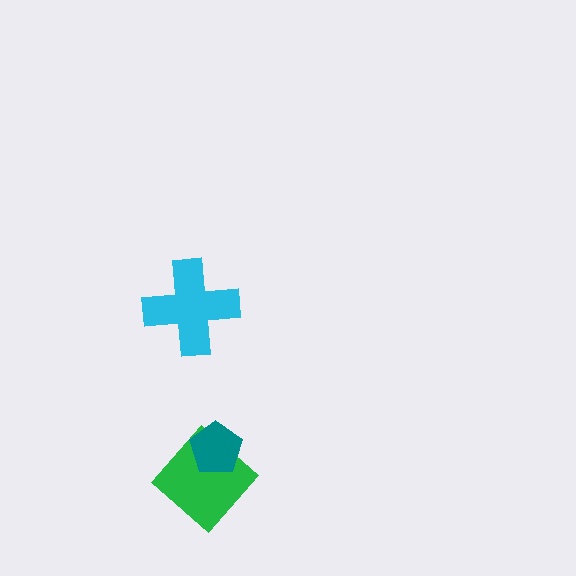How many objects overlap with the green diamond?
1 object overlaps with the green diamond.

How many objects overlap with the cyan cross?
0 objects overlap with the cyan cross.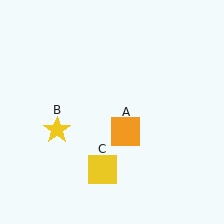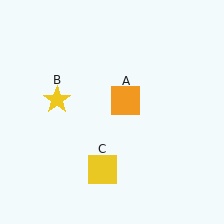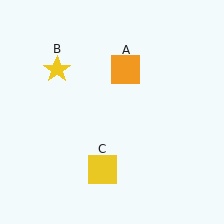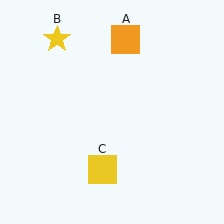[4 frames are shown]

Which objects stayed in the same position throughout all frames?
Yellow square (object C) remained stationary.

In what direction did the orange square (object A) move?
The orange square (object A) moved up.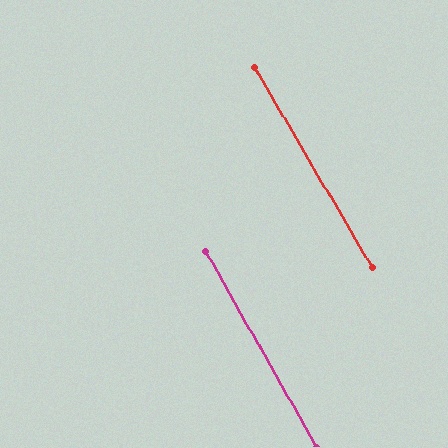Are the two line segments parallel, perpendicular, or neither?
Parallel — their directions differ by only 1.0°.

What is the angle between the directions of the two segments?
Approximately 1 degree.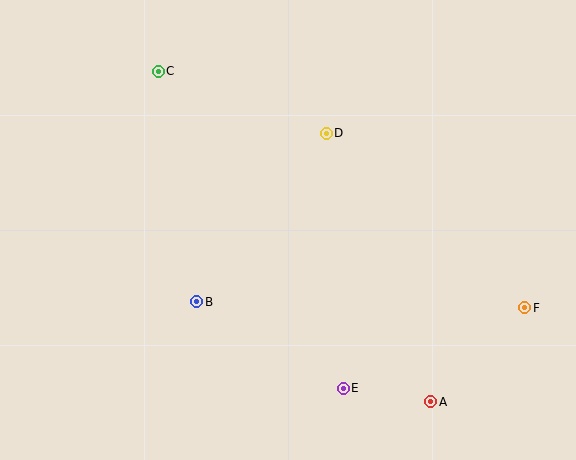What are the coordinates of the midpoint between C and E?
The midpoint between C and E is at (251, 230).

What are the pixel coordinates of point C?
Point C is at (158, 71).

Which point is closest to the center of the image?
Point D at (326, 133) is closest to the center.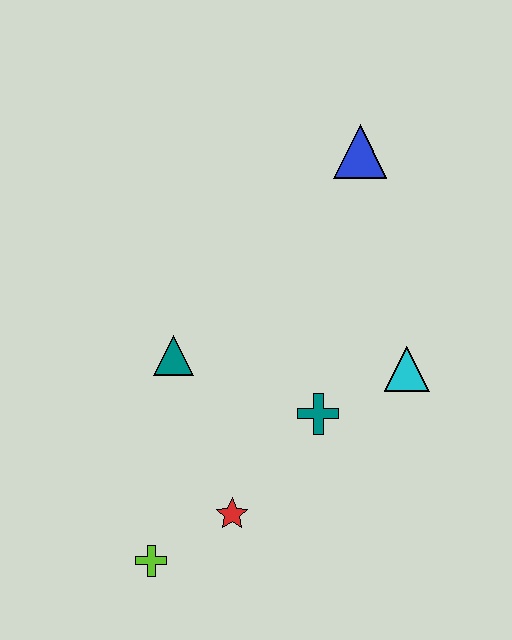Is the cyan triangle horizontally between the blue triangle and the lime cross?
No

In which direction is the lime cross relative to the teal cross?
The lime cross is to the left of the teal cross.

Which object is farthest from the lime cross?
The blue triangle is farthest from the lime cross.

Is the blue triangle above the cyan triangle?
Yes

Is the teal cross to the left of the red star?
No